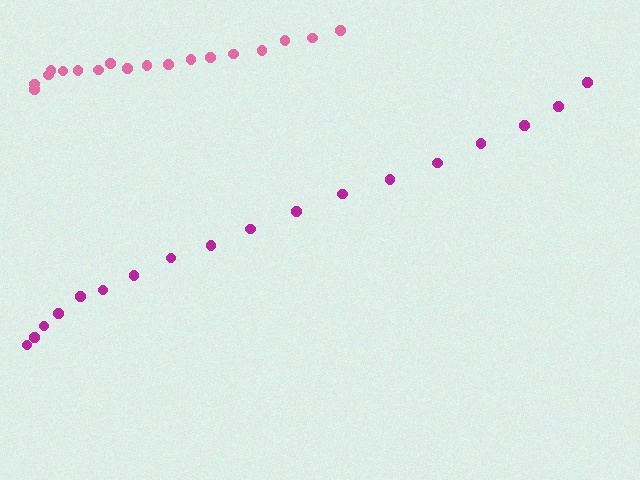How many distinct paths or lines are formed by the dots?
There are 2 distinct paths.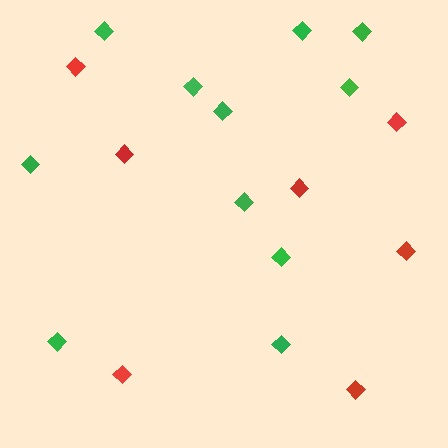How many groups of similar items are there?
There are 2 groups: one group of red diamonds (7) and one group of green diamonds (11).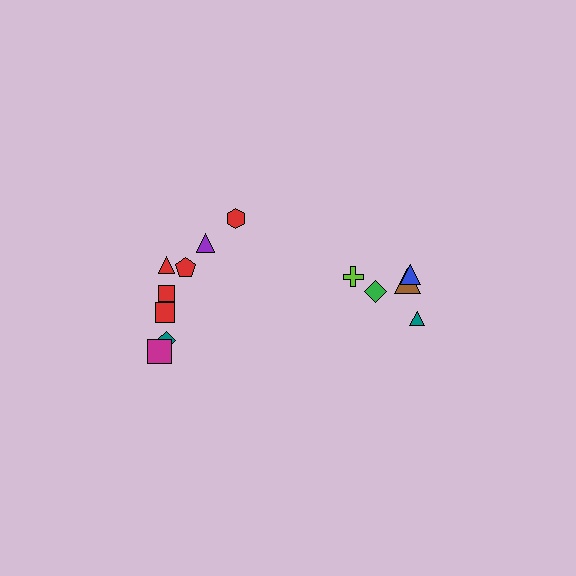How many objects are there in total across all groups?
There are 13 objects.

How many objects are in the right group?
There are 5 objects.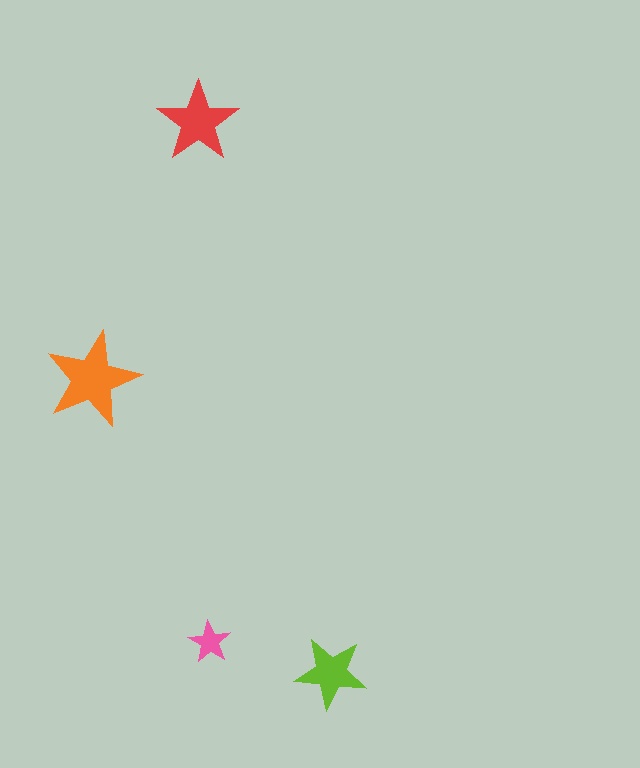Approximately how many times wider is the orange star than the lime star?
About 1.5 times wider.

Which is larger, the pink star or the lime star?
The lime one.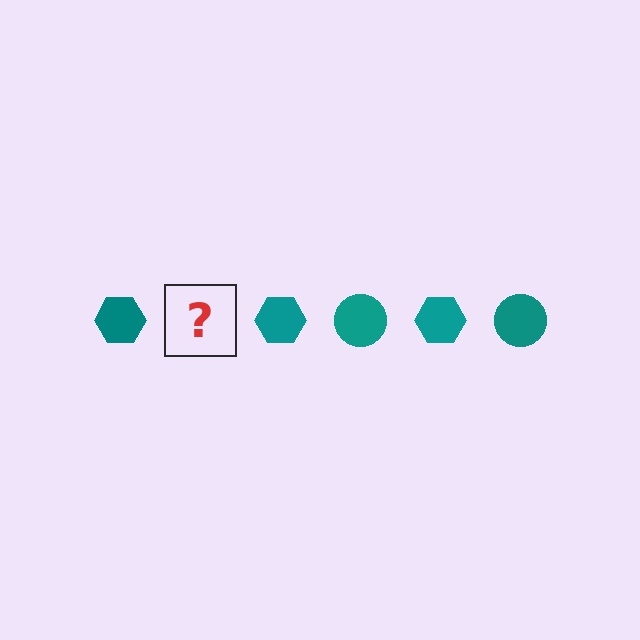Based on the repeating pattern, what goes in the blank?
The blank should be a teal circle.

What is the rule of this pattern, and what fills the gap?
The rule is that the pattern cycles through hexagon, circle shapes in teal. The gap should be filled with a teal circle.